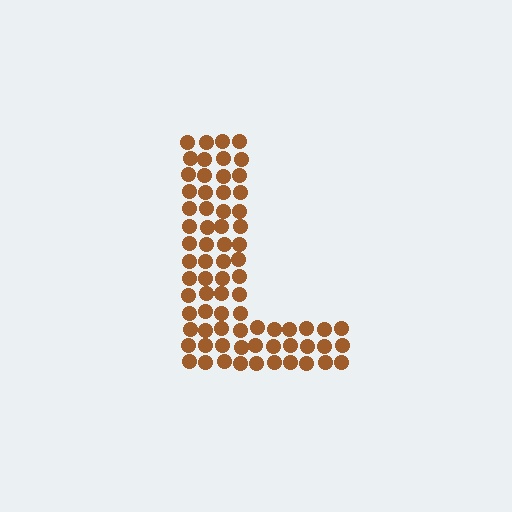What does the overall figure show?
The overall figure shows the letter L.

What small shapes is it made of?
It is made of small circles.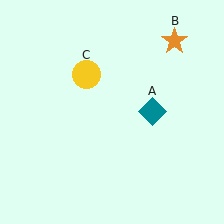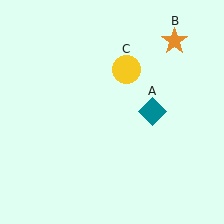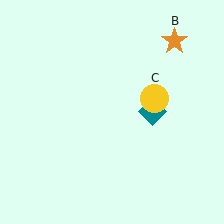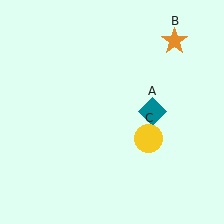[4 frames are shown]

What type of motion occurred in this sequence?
The yellow circle (object C) rotated clockwise around the center of the scene.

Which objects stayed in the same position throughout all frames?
Teal diamond (object A) and orange star (object B) remained stationary.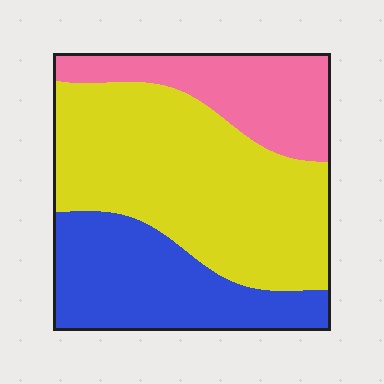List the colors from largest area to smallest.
From largest to smallest: yellow, blue, pink.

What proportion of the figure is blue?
Blue covers about 30% of the figure.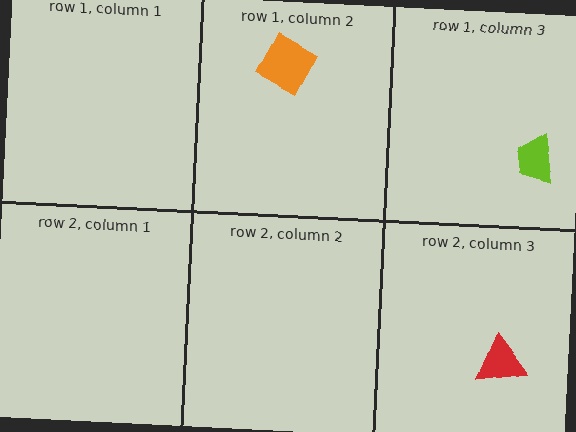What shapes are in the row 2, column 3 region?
The red triangle.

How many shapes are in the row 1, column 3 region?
1.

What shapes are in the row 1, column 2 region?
The orange square.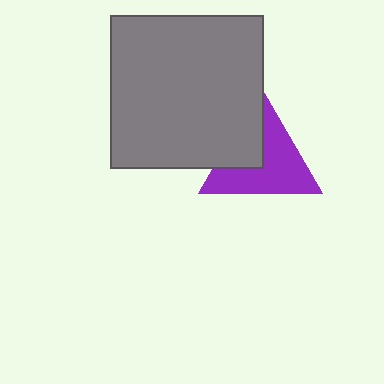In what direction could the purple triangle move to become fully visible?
The purple triangle could move right. That would shift it out from behind the gray square entirely.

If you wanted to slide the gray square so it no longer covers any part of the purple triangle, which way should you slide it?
Slide it left — that is the most direct way to separate the two shapes.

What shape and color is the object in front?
The object in front is a gray square.